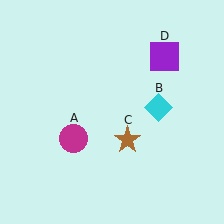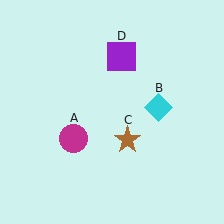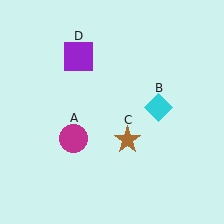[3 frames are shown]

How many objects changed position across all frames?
1 object changed position: purple square (object D).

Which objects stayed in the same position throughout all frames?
Magenta circle (object A) and cyan diamond (object B) and brown star (object C) remained stationary.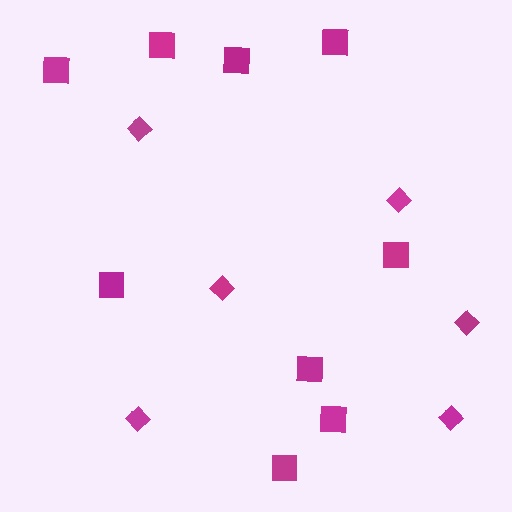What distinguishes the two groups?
There are 2 groups: one group of diamonds (6) and one group of squares (9).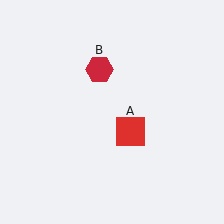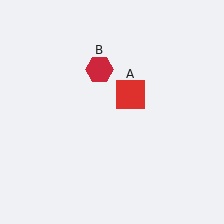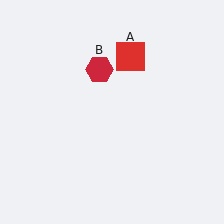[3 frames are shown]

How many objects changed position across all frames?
1 object changed position: red square (object A).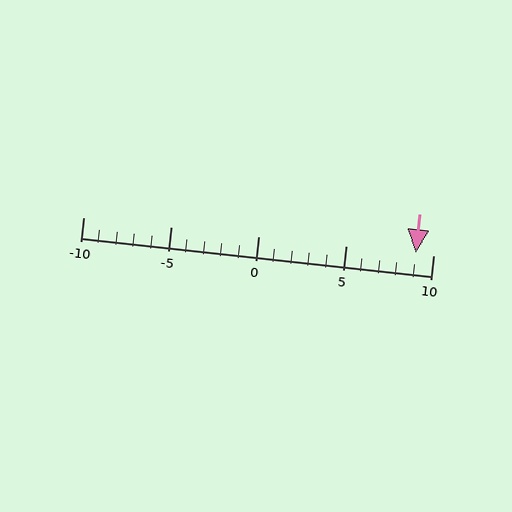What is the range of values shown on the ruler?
The ruler shows values from -10 to 10.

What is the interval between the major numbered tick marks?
The major tick marks are spaced 5 units apart.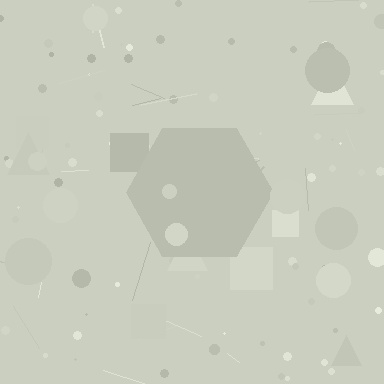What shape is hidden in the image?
A hexagon is hidden in the image.